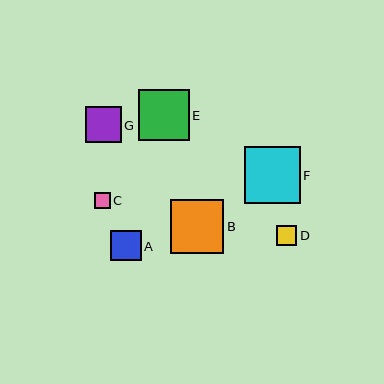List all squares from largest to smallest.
From largest to smallest: F, B, E, G, A, D, C.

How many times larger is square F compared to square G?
Square F is approximately 1.6 times the size of square G.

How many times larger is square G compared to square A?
Square G is approximately 1.2 times the size of square A.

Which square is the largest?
Square F is the largest with a size of approximately 56 pixels.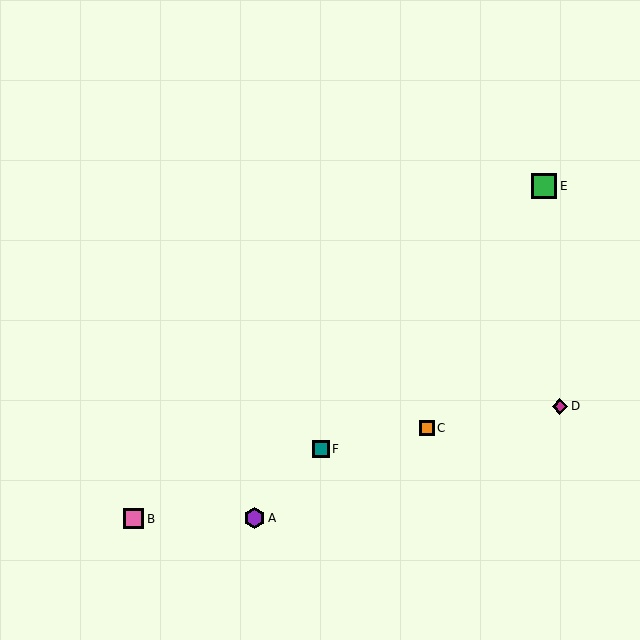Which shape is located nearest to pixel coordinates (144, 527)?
The pink square (labeled B) at (134, 519) is nearest to that location.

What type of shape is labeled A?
Shape A is a purple hexagon.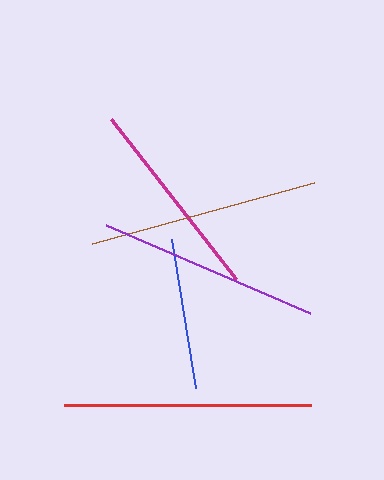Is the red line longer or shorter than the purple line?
The red line is longer than the purple line.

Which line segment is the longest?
The red line is the longest at approximately 247 pixels.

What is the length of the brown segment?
The brown segment is approximately 231 pixels long.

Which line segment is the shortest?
The blue line is the shortest at approximately 151 pixels.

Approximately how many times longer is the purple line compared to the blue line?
The purple line is approximately 1.5 times the length of the blue line.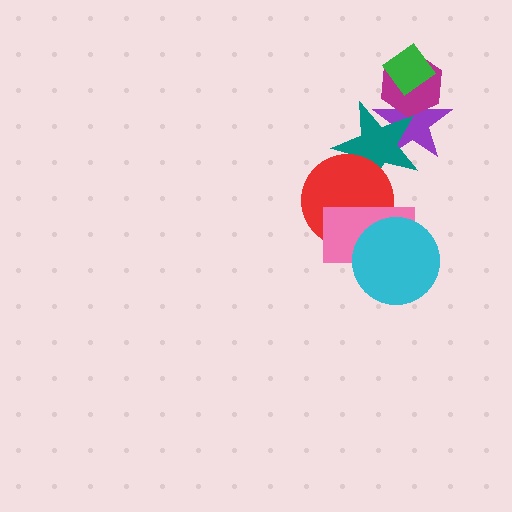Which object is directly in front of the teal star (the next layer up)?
The red circle is directly in front of the teal star.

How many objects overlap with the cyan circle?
2 objects overlap with the cyan circle.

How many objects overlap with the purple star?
3 objects overlap with the purple star.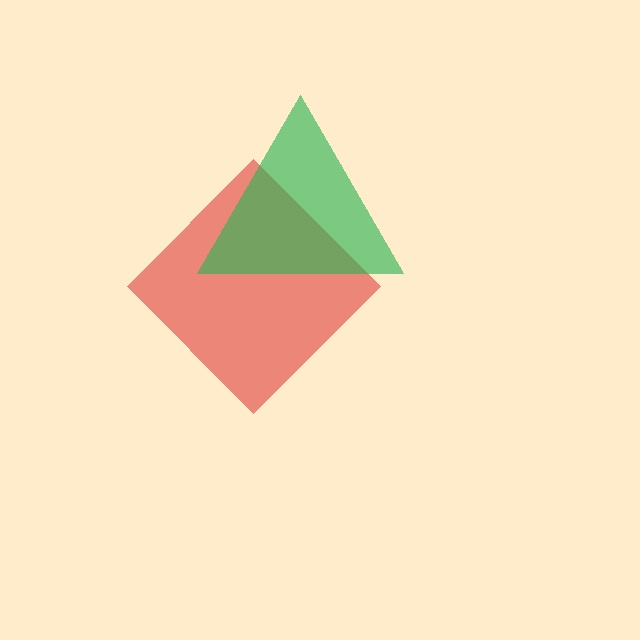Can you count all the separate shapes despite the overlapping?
Yes, there are 2 separate shapes.